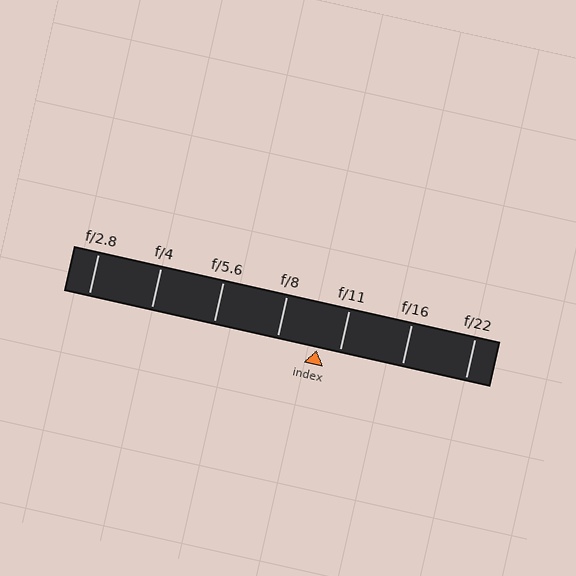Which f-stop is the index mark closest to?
The index mark is closest to f/11.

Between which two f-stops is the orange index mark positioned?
The index mark is between f/8 and f/11.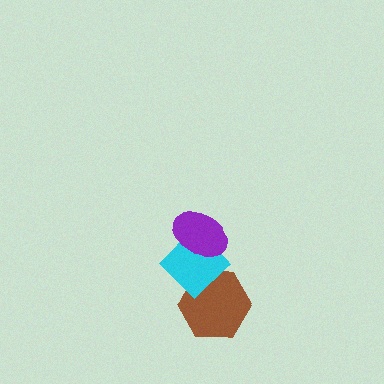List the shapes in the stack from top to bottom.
From top to bottom: the purple ellipse, the cyan diamond, the brown hexagon.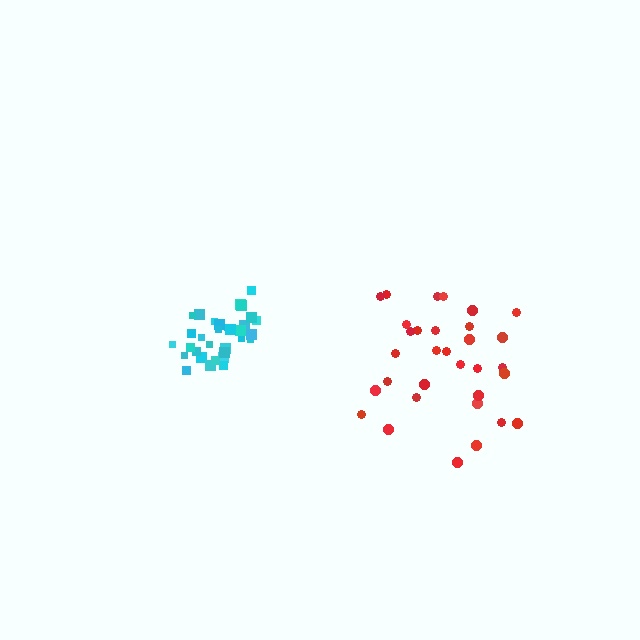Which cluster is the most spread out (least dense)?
Red.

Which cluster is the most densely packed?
Cyan.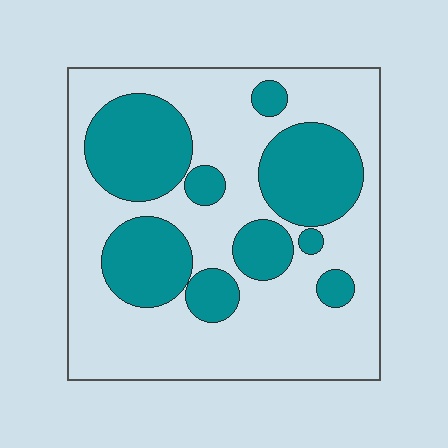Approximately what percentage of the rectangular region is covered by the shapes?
Approximately 35%.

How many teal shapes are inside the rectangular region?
9.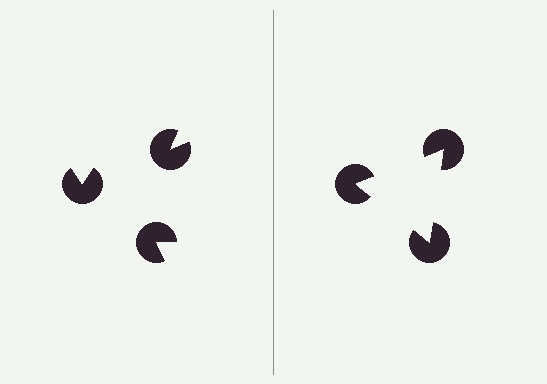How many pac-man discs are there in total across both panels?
6 — 3 on each side.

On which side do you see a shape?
An illusory triangle appears on the right side. On the left side the wedge cuts are rotated, so no coherent shape forms.